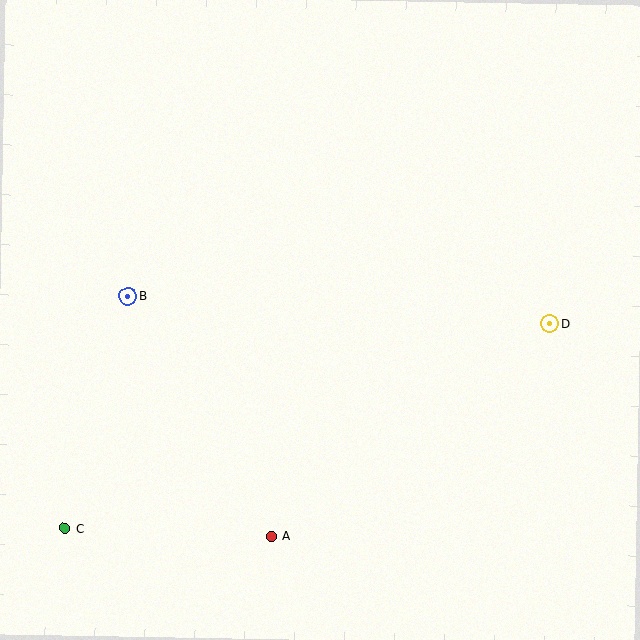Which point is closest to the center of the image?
Point B at (128, 296) is closest to the center.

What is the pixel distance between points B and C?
The distance between B and C is 241 pixels.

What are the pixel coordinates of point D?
Point D is at (550, 324).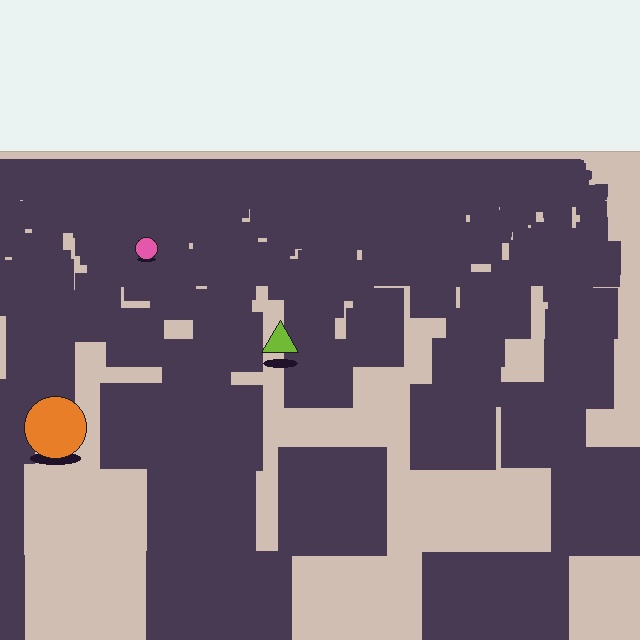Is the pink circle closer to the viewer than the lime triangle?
No. The lime triangle is closer — you can tell from the texture gradient: the ground texture is coarser near it.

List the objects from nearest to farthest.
From nearest to farthest: the orange circle, the lime triangle, the pink circle.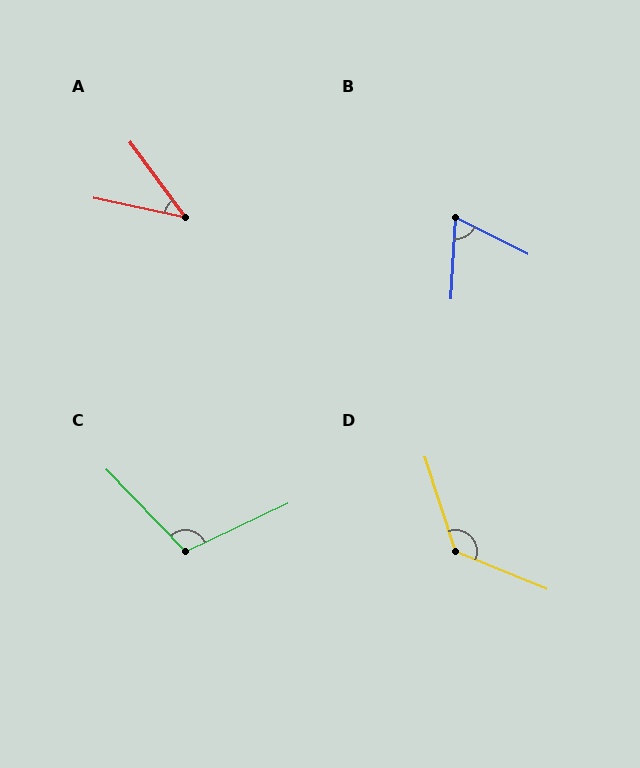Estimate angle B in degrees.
Approximately 66 degrees.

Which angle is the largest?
D, at approximately 130 degrees.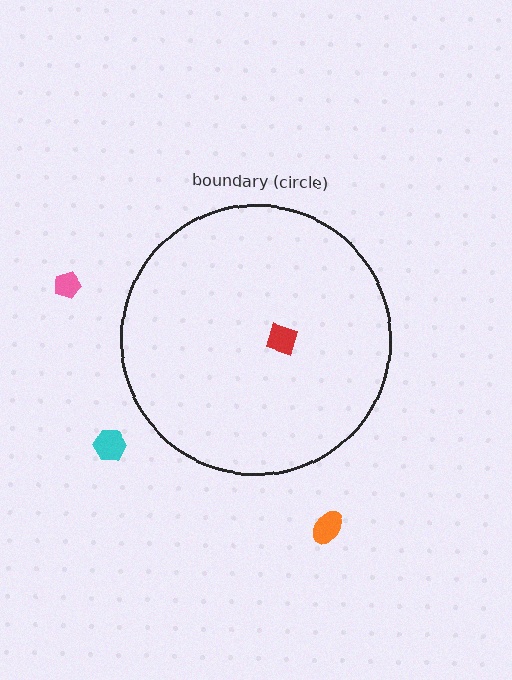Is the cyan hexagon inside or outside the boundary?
Outside.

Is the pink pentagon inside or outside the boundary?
Outside.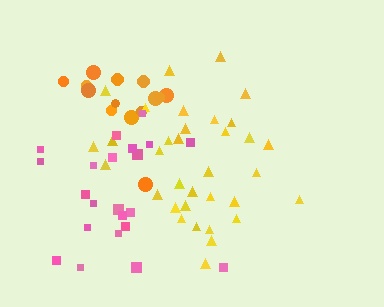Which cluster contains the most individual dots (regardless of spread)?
Yellow (35).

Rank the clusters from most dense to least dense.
yellow, orange, pink.